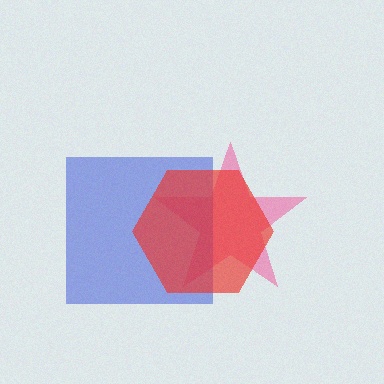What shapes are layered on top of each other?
The layered shapes are: a pink star, a blue square, a red hexagon.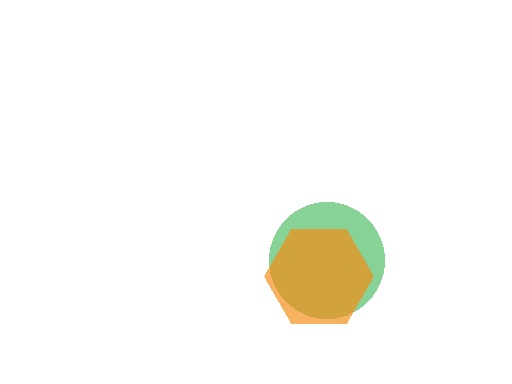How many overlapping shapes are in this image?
There are 2 overlapping shapes in the image.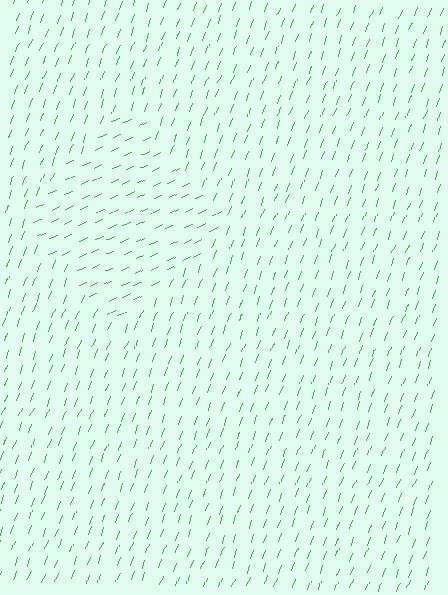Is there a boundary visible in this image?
Yes, there is a texture boundary formed by a change in line orientation.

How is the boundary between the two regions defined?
The boundary is defined purely by a change in line orientation (approximately 45 degrees difference). All lines are the same color and thickness.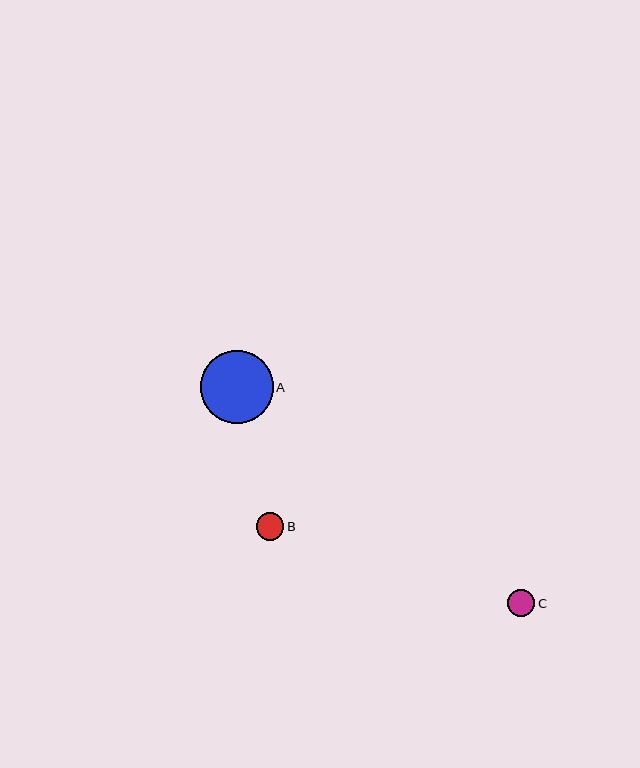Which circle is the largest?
Circle A is the largest with a size of approximately 72 pixels.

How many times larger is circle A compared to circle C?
Circle A is approximately 2.6 times the size of circle C.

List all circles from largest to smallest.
From largest to smallest: A, C, B.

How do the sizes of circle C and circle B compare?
Circle C and circle B are approximately the same size.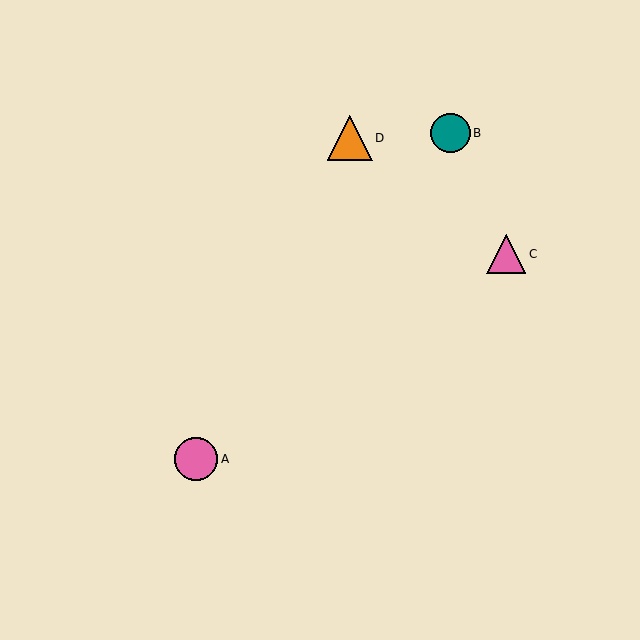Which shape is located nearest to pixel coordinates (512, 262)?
The pink triangle (labeled C) at (506, 254) is nearest to that location.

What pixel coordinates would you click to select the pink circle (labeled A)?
Click at (196, 459) to select the pink circle A.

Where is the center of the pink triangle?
The center of the pink triangle is at (506, 254).